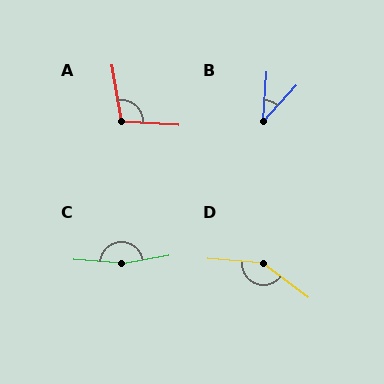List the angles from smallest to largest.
B (39°), A (104°), D (147°), C (166°).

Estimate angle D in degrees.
Approximately 147 degrees.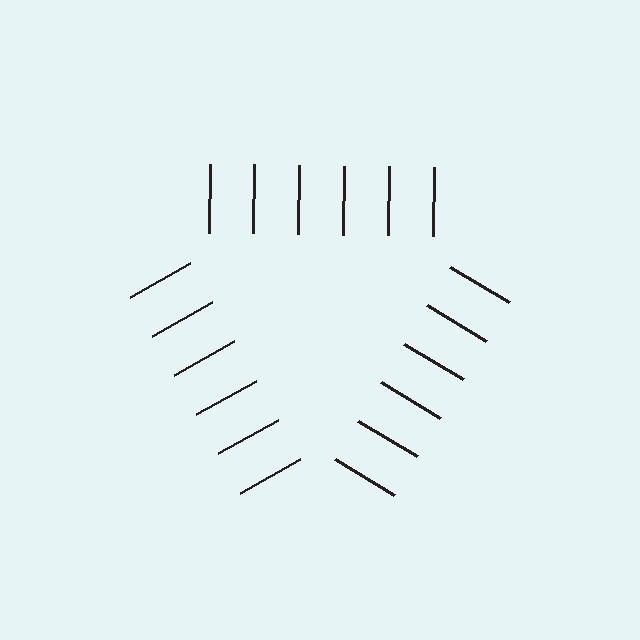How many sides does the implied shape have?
3 sides — the line-ends trace a triangle.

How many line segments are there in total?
18 — 6 along each of the 3 edges.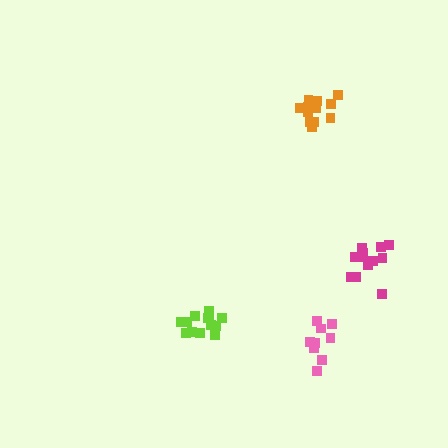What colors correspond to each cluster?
The clusters are colored: pink, orange, magenta, lime.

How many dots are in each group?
Group 1: 9 dots, Group 2: 12 dots, Group 3: 13 dots, Group 4: 13 dots (47 total).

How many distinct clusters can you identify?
There are 4 distinct clusters.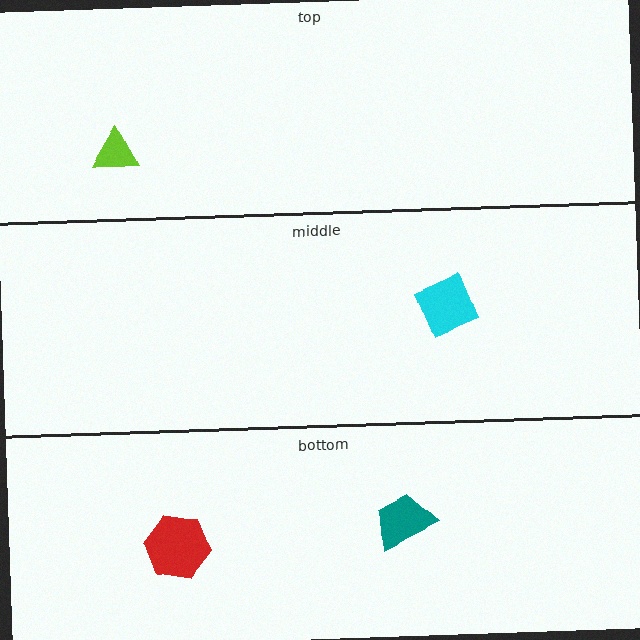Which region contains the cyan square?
The middle region.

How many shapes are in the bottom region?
2.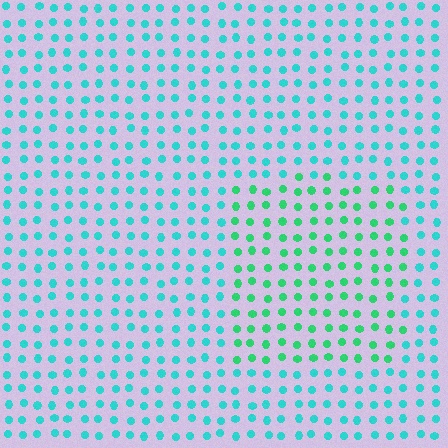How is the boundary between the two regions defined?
The boundary is defined purely by a slight shift in hue (about 33 degrees). Spacing, size, and orientation are identical on both sides.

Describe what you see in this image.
The image is filled with small cyan elements in a uniform arrangement. A rectangle-shaped region is visible where the elements are tinted to a slightly different hue, forming a subtle color boundary.